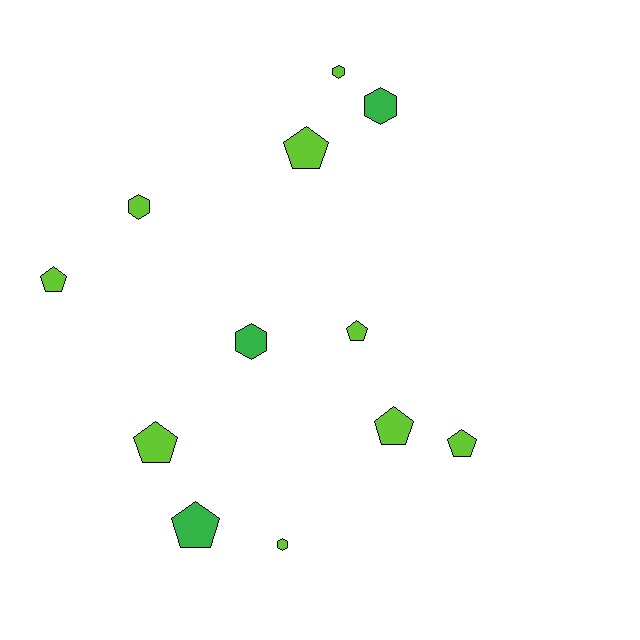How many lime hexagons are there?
There are 3 lime hexagons.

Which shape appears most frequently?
Pentagon, with 7 objects.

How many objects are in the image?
There are 12 objects.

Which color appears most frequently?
Lime, with 9 objects.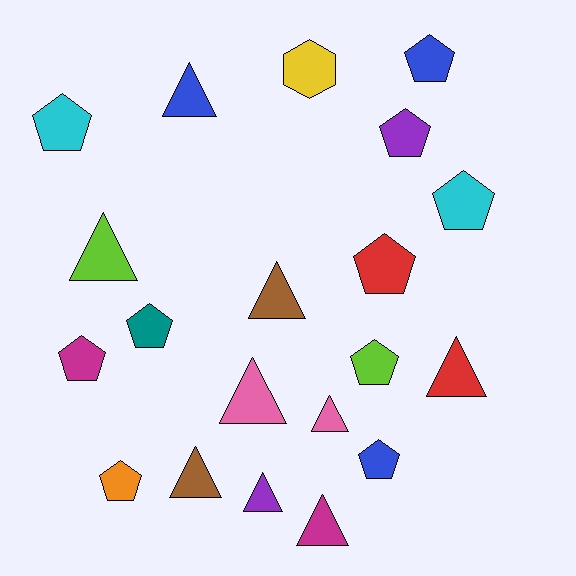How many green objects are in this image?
There are no green objects.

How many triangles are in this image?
There are 9 triangles.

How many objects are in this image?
There are 20 objects.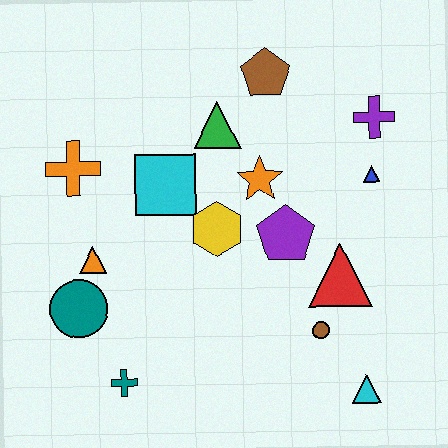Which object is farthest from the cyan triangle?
The orange cross is farthest from the cyan triangle.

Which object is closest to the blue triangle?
The purple cross is closest to the blue triangle.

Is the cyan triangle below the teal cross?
Yes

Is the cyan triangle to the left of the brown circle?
No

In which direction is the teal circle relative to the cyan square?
The teal circle is below the cyan square.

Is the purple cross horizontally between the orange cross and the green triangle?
No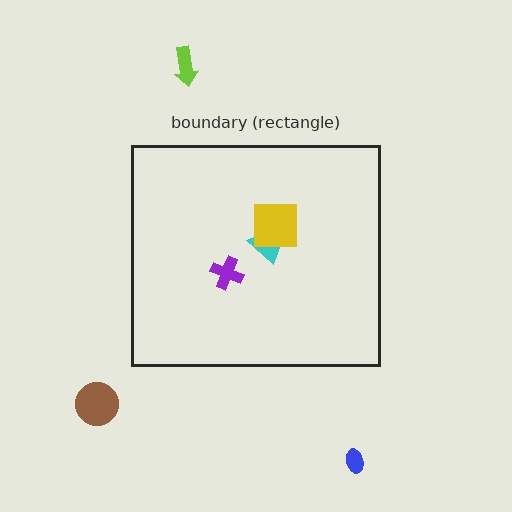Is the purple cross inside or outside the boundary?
Inside.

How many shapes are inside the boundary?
3 inside, 3 outside.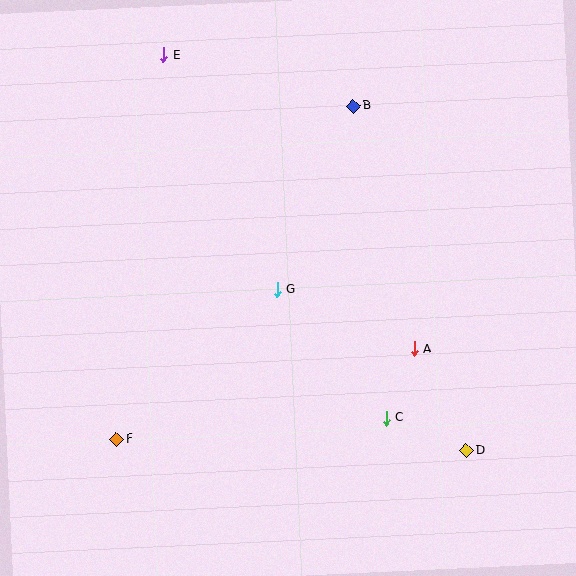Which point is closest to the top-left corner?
Point E is closest to the top-left corner.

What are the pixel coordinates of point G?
Point G is at (278, 290).